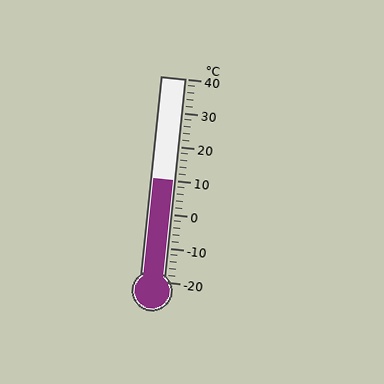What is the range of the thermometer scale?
The thermometer scale ranges from -20°C to 40°C.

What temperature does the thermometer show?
The thermometer shows approximately 10°C.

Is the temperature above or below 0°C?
The temperature is above 0°C.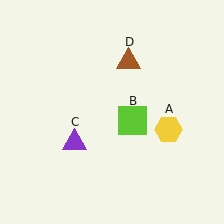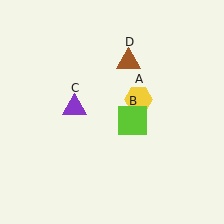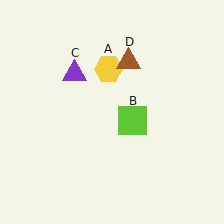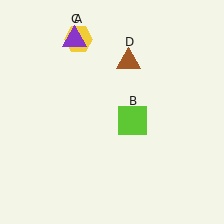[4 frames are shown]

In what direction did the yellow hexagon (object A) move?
The yellow hexagon (object A) moved up and to the left.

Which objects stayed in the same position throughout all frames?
Lime square (object B) and brown triangle (object D) remained stationary.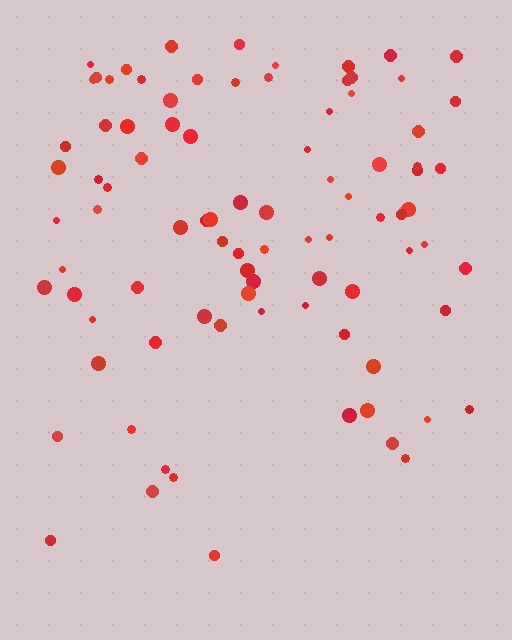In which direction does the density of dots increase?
From bottom to top, with the top side densest.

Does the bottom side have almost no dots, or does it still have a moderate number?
Still a moderate number, just noticeably fewer than the top.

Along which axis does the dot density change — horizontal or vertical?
Vertical.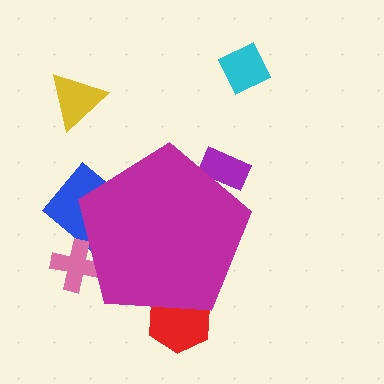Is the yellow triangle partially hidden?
No, the yellow triangle is fully visible.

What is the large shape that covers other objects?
A magenta pentagon.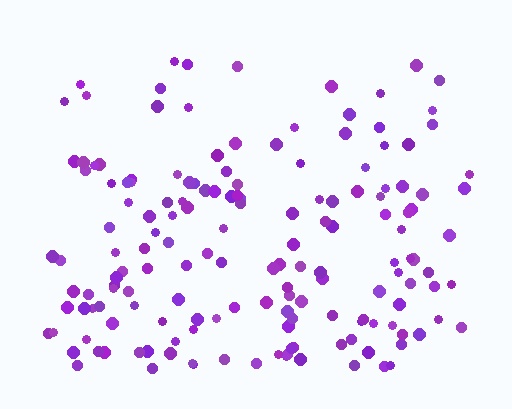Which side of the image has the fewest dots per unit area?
The top.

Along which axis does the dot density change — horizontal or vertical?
Vertical.